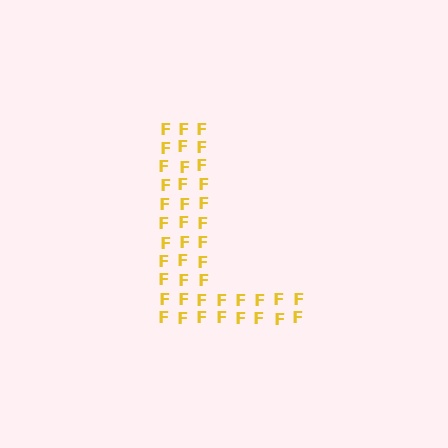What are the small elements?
The small elements are letter F's.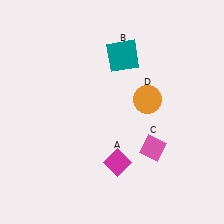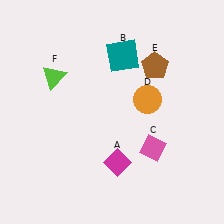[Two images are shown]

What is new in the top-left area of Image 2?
A lime triangle (F) was added in the top-left area of Image 2.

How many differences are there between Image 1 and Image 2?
There are 2 differences between the two images.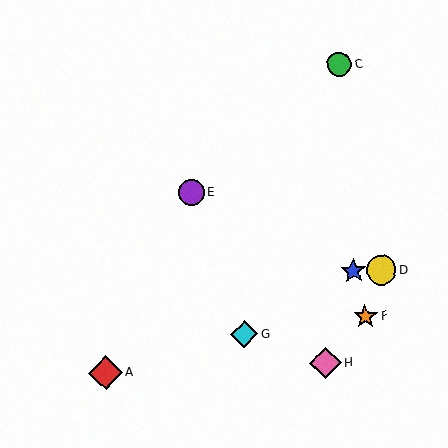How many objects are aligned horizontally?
2 objects (B, D) are aligned horizontally.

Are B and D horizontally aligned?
Yes, both are at y≈271.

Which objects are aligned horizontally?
Objects B, D are aligned horizontally.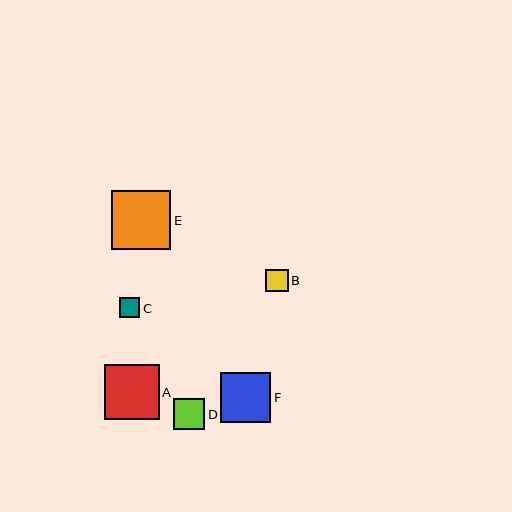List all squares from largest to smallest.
From largest to smallest: E, A, F, D, B, C.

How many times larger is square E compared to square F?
Square E is approximately 1.2 times the size of square F.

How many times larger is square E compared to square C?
Square E is approximately 2.9 times the size of square C.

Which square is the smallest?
Square C is the smallest with a size of approximately 20 pixels.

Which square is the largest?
Square E is the largest with a size of approximately 59 pixels.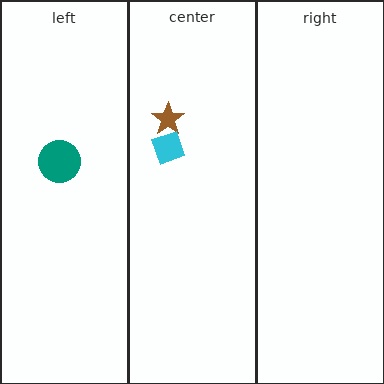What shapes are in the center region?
The brown star, the cyan square.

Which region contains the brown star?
The center region.